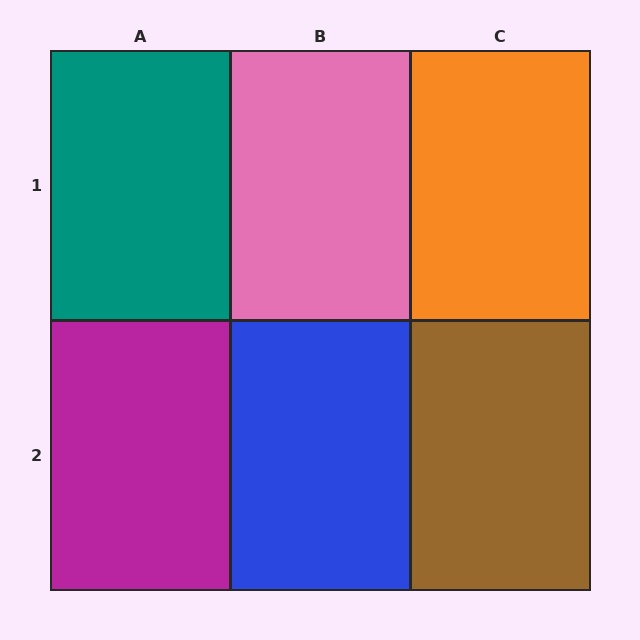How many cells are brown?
1 cell is brown.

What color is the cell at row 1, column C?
Orange.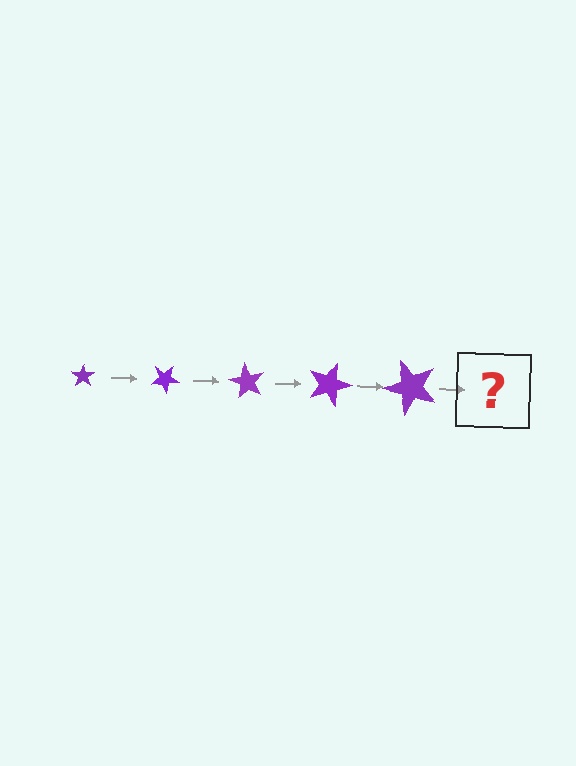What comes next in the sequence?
The next element should be a star, larger than the previous one and rotated 150 degrees from the start.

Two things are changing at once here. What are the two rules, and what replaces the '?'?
The two rules are that the star grows larger each step and it rotates 30 degrees each step. The '?' should be a star, larger than the previous one and rotated 150 degrees from the start.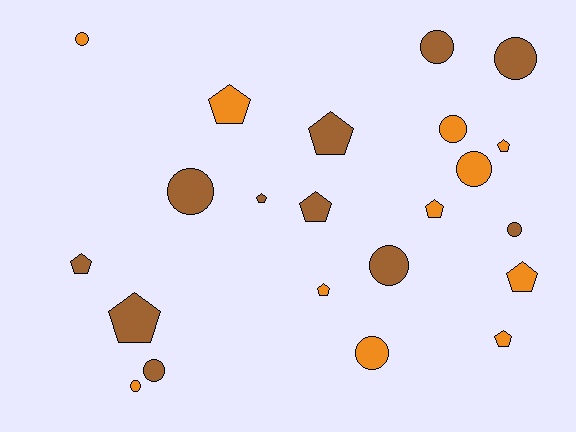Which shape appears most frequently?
Pentagon, with 11 objects.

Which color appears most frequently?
Orange, with 11 objects.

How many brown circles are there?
There are 6 brown circles.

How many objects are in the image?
There are 22 objects.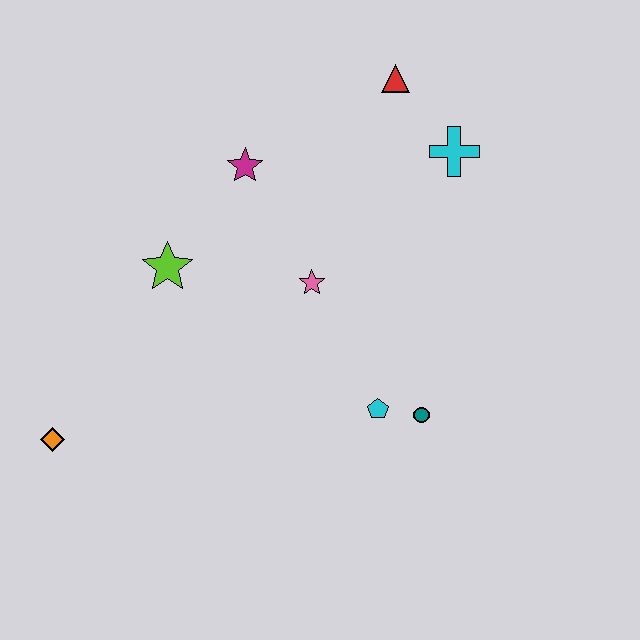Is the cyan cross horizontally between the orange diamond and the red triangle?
No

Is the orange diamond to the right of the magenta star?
No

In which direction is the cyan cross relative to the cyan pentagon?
The cyan cross is above the cyan pentagon.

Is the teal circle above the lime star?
No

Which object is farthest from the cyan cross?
The orange diamond is farthest from the cyan cross.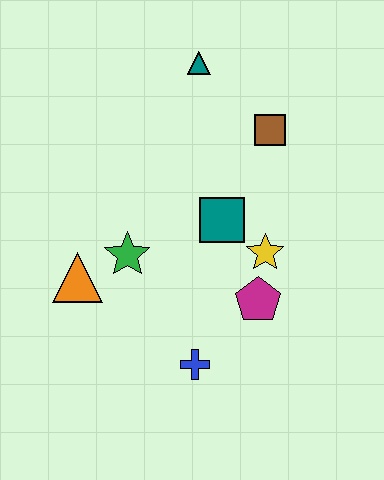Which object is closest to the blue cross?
The magenta pentagon is closest to the blue cross.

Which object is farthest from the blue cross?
The teal triangle is farthest from the blue cross.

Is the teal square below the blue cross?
No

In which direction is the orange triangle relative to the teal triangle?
The orange triangle is below the teal triangle.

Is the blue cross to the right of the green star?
Yes